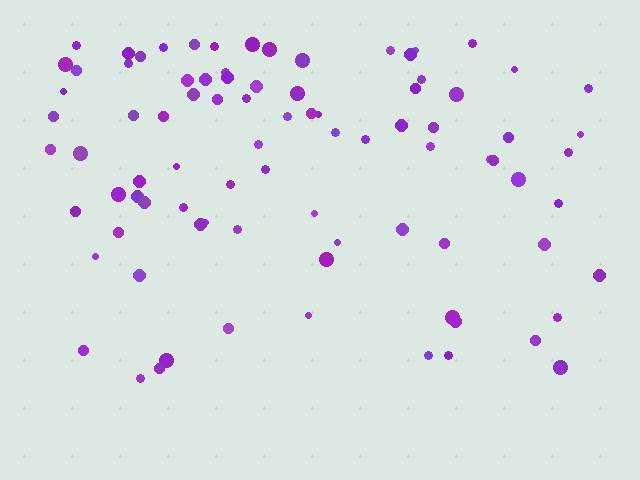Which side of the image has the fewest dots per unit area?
The bottom.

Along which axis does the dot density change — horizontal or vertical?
Vertical.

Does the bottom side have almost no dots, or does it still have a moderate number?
Still a moderate number, just noticeably fewer than the top.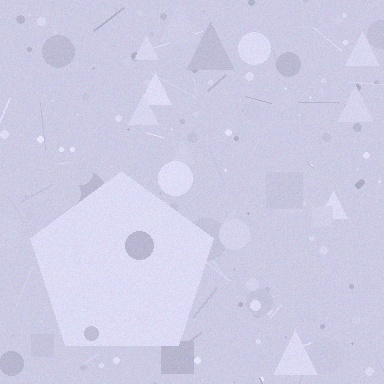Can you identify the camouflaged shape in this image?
The camouflaged shape is a pentagon.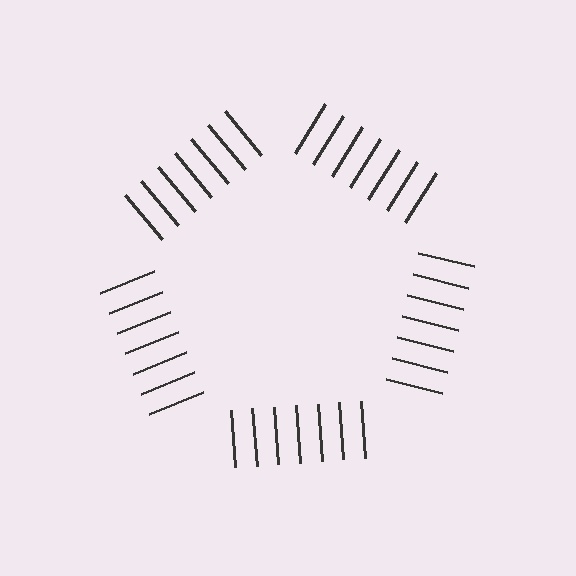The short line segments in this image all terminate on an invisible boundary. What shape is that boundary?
An illusory pentagon — the line segments terminate on its edges but no continuous stroke is drawn.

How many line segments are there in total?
35 — 7 along each of the 5 edges.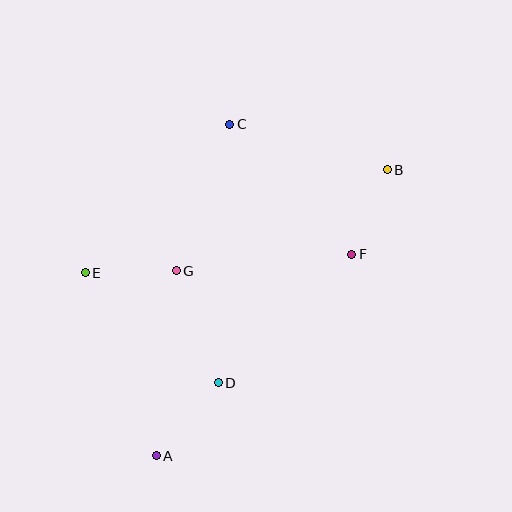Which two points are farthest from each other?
Points A and B are farthest from each other.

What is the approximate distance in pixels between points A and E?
The distance between A and E is approximately 197 pixels.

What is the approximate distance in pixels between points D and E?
The distance between D and E is approximately 173 pixels.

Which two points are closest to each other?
Points E and G are closest to each other.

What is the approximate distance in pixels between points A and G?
The distance between A and G is approximately 186 pixels.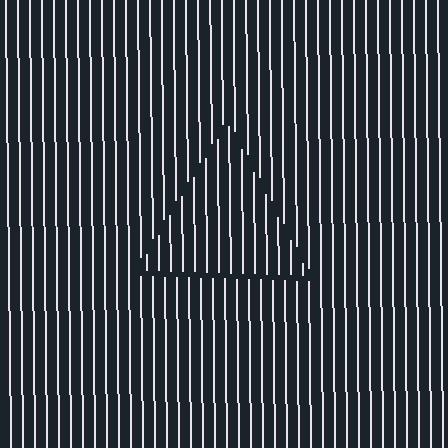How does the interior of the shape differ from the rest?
The interior of the shape contains the same grating, shifted by half a period — the contour is defined by the phase discontinuity where line-ends from the inner and outer gratings abut.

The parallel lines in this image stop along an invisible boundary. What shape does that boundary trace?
An illusory triangle. The interior of the shape contains the same grating, shifted by half a period — the contour is defined by the phase discontinuity where line-ends from the inner and outer gratings abut.